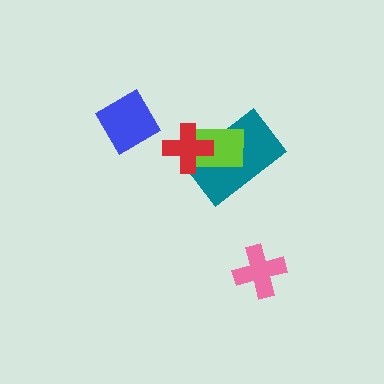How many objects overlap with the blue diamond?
0 objects overlap with the blue diamond.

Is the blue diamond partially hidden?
No, no other shape covers it.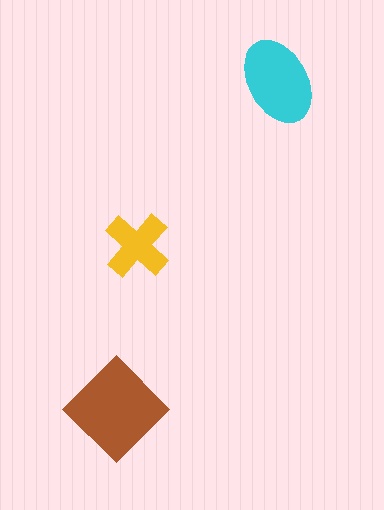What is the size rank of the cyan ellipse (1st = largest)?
2nd.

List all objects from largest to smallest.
The brown diamond, the cyan ellipse, the yellow cross.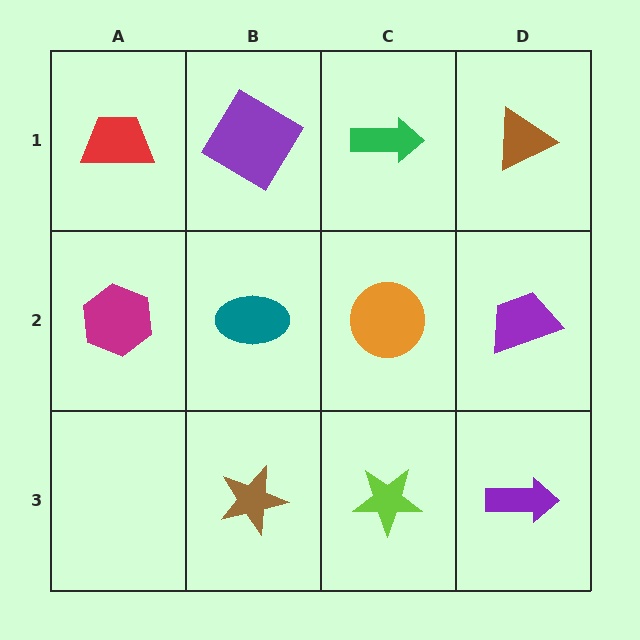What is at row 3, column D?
A purple arrow.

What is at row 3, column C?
A lime star.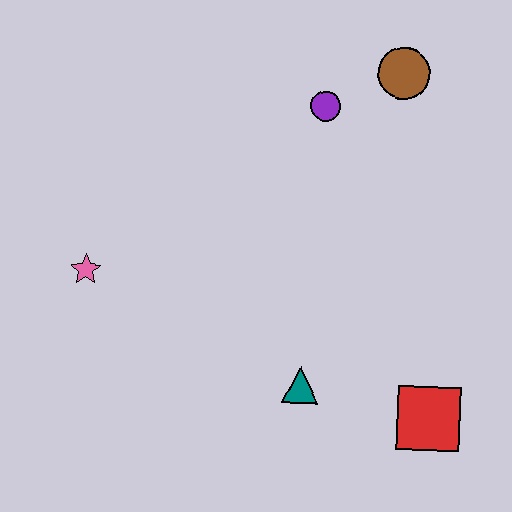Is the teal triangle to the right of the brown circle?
No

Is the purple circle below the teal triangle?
No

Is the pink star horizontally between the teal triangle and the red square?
No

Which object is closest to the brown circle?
The purple circle is closest to the brown circle.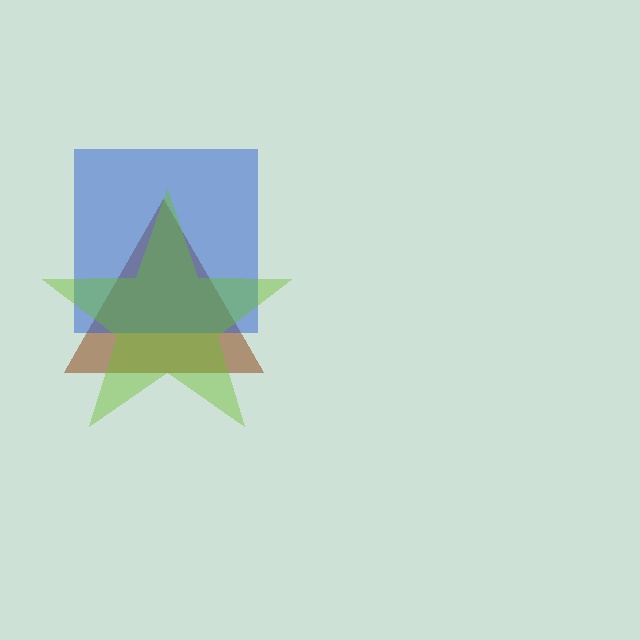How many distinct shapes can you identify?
There are 3 distinct shapes: a brown triangle, a blue square, a lime star.